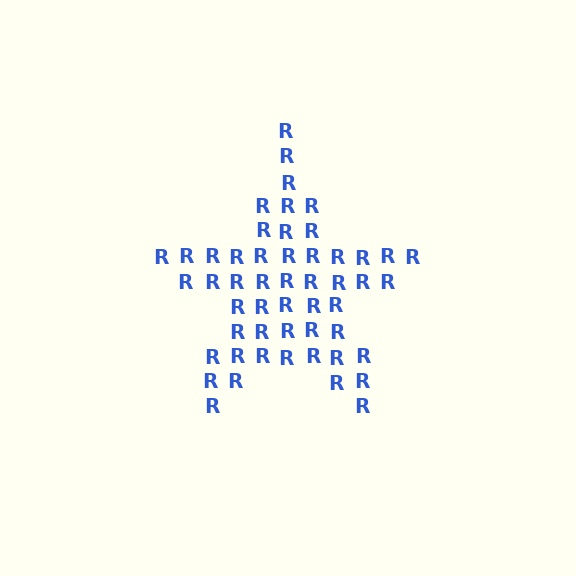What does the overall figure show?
The overall figure shows a star.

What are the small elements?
The small elements are letter R's.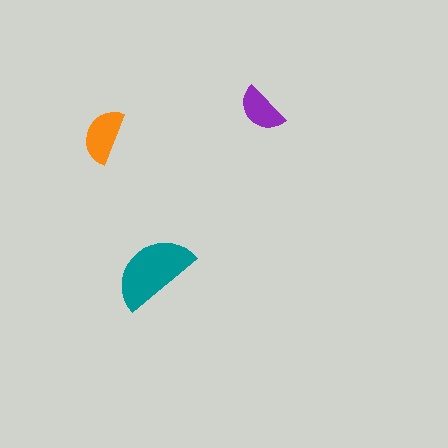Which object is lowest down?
The teal semicircle is bottommost.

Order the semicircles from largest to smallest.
the teal one, the orange one, the purple one.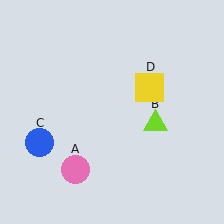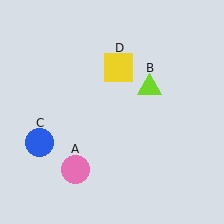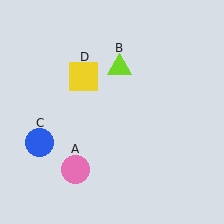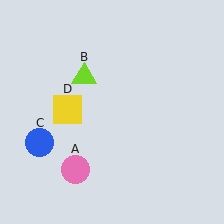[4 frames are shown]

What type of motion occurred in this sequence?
The lime triangle (object B), yellow square (object D) rotated counterclockwise around the center of the scene.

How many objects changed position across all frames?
2 objects changed position: lime triangle (object B), yellow square (object D).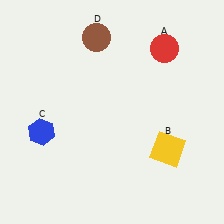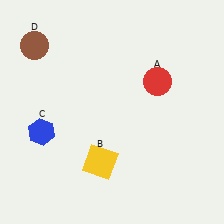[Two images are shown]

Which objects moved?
The objects that moved are: the red circle (A), the yellow square (B), the brown circle (D).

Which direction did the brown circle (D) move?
The brown circle (D) moved left.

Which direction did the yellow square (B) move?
The yellow square (B) moved left.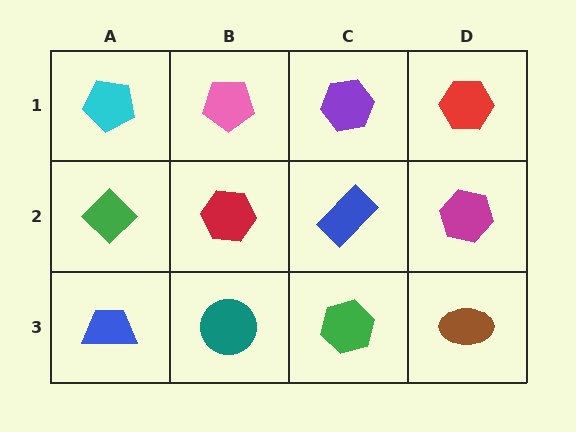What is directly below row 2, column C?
A green hexagon.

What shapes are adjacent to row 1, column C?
A blue rectangle (row 2, column C), a pink pentagon (row 1, column B), a red hexagon (row 1, column D).